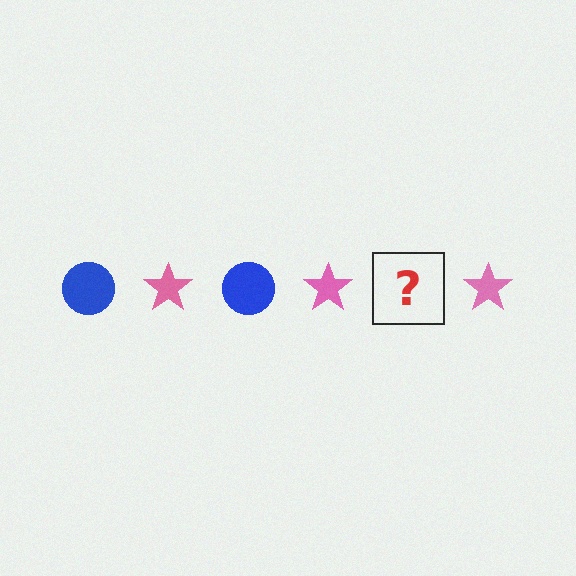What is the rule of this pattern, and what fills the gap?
The rule is that the pattern alternates between blue circle and pink star. The gap should be filled with a blue circle.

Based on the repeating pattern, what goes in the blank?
The blank should be a blue circle.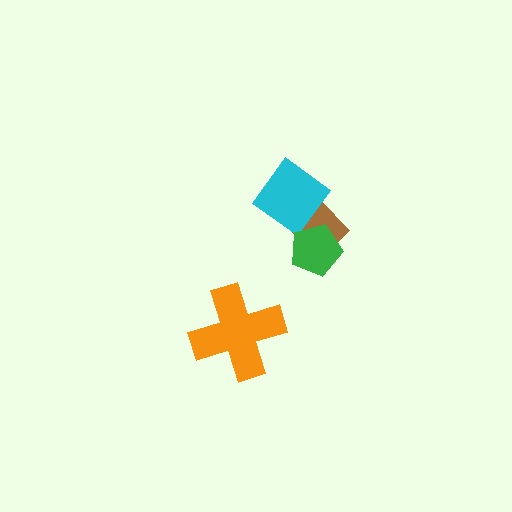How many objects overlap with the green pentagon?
2 objects overlap with the green pentagon.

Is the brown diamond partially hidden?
Yes, it is partially covered by another shape.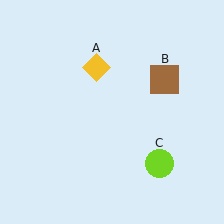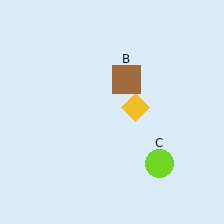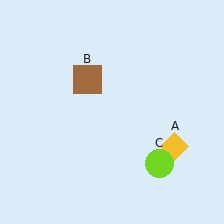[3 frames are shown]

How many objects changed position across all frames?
2 objects changed position: yellow diamond (object A), brown square (object B).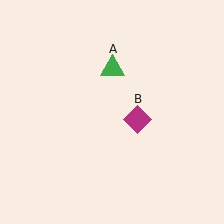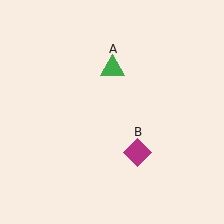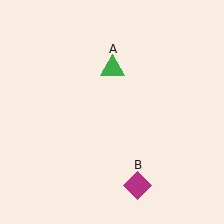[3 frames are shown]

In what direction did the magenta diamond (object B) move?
The magenta diamond (object B) moved down.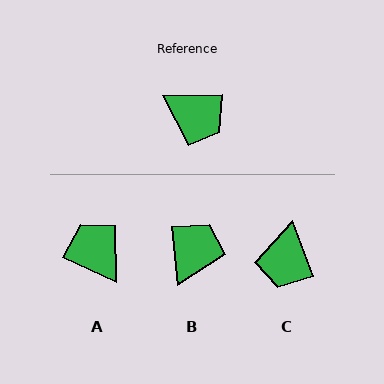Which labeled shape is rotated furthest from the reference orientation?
A, about 155 degrees away.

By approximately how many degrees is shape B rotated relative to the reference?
Approximately 96 degrees counter-clockwise.